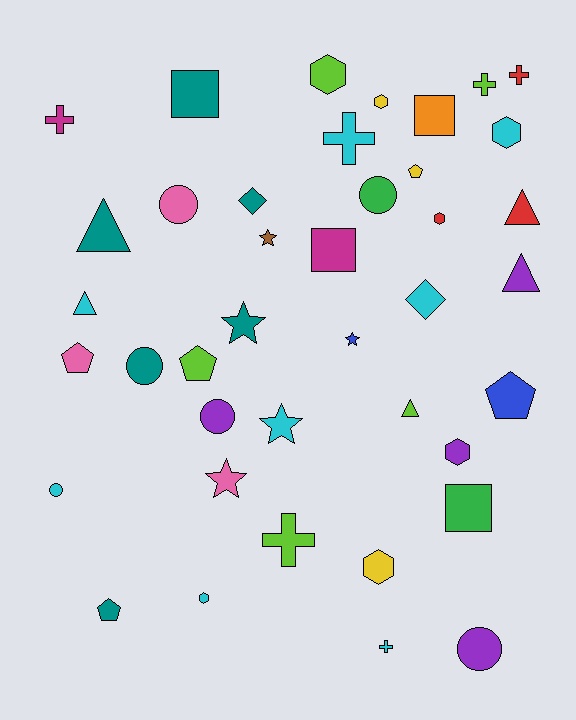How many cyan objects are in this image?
There are 8 cyan objects.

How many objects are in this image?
There are 40 objects.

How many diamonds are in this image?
There are 2 diamonds.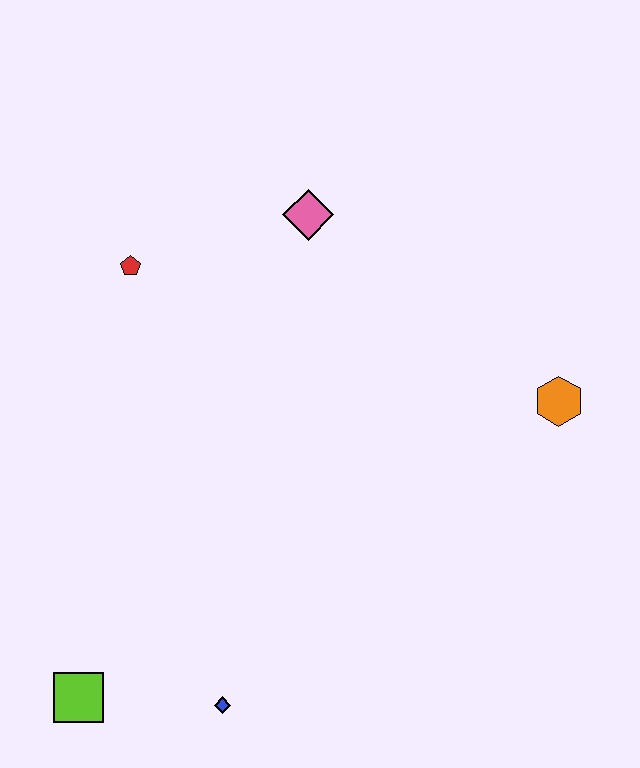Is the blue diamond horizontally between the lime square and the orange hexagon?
Yes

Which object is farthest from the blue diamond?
The pink diamond is farthest from the blue diamond.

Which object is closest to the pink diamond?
The red pentagon is closest to the pink diamond.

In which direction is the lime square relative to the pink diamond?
The lime square is below the pink diamond.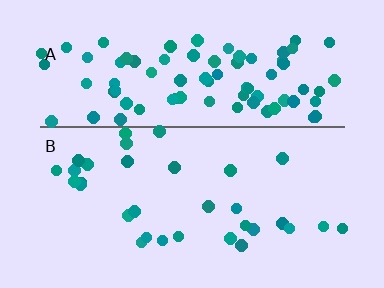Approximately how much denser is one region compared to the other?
Approximately 2.8× — region A over region B.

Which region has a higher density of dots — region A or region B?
A (the top).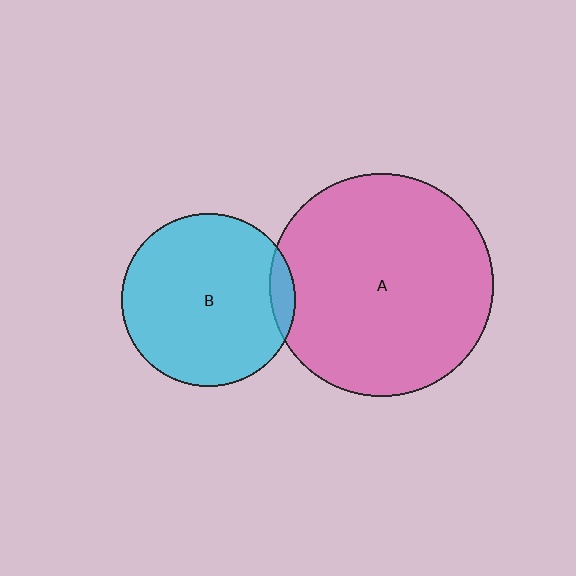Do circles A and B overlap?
Yes.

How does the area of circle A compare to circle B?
Approximately 1.7 times.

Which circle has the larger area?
Circle A (pink).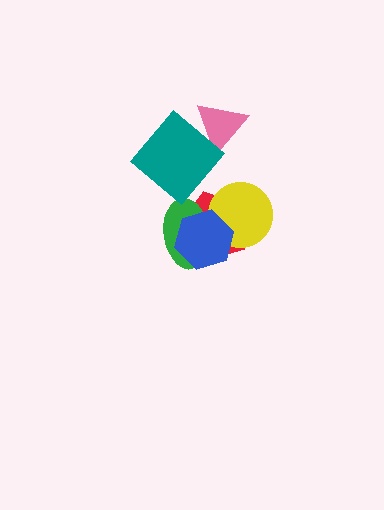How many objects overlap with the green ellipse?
3 objects overlap with the green ellipse.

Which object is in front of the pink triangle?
The teal diamond is in front of the pink triangle.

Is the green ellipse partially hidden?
Yes, it is partially covered by another shape.